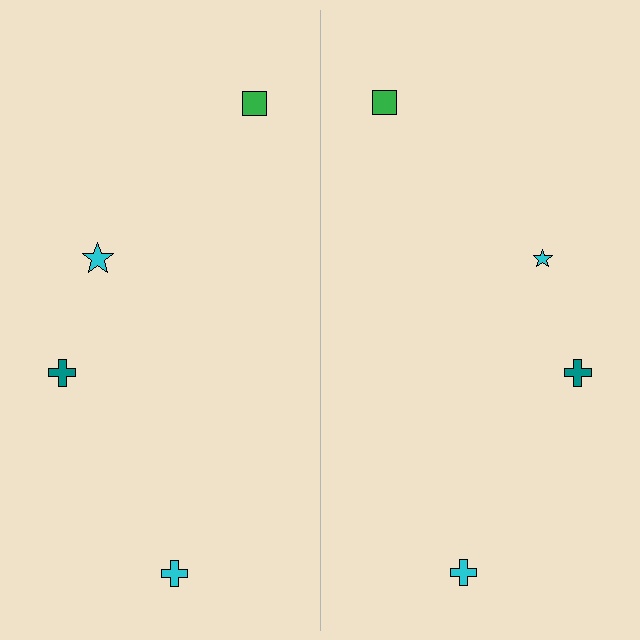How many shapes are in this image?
There are 8 shapes in this image.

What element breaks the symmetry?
The cyan star on the right side has a different size than its mirror counterpart.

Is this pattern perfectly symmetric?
No, the pattern is not perfectly symmetric. The cyan star on the right side has a different size than its mirror counterpart.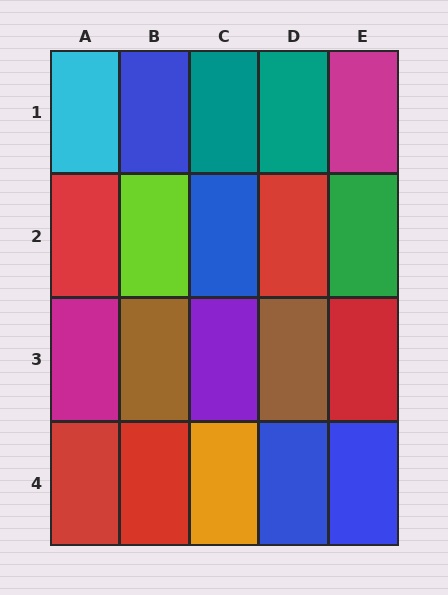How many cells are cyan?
1 cell is cyan.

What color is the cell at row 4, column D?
Blue.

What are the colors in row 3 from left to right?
Magenta, brown, purple, brown, red.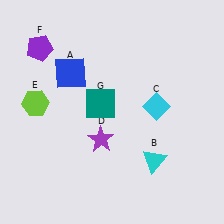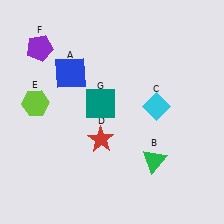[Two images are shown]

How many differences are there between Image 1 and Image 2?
There are 2 differences between the two images.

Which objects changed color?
B changed from cyan to green. D changed from purple to red.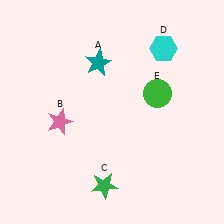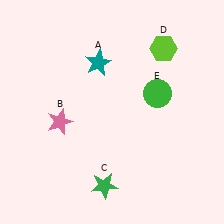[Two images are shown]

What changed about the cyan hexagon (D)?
In Image 1, D is cyan. In Image 2, it changed to lime.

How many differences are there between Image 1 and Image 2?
There is 1 difference between the two images.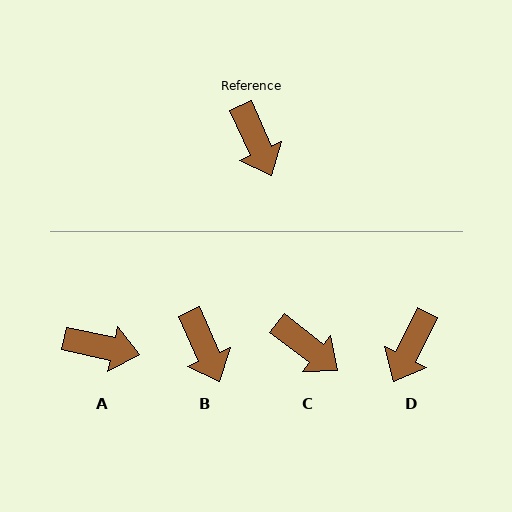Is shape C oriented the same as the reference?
No, it is off by about 29 degrees.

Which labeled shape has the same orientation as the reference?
B.